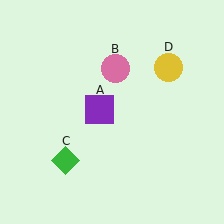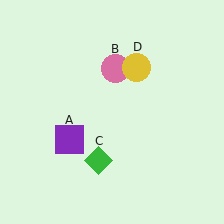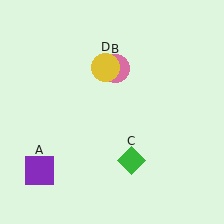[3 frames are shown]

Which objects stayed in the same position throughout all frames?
Pink circle (object B) remained stationary.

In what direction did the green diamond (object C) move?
The green diamond (object C) moved right.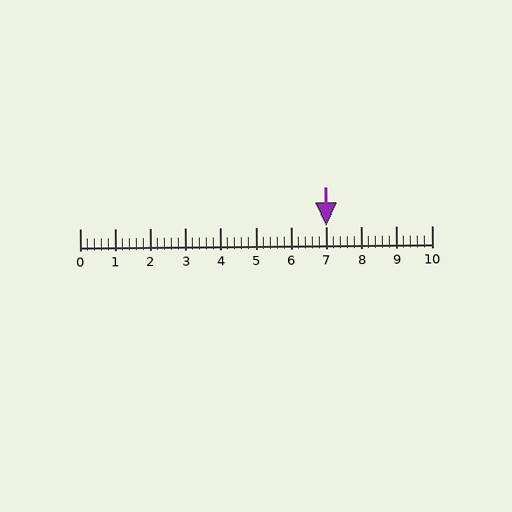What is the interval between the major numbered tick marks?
The major tick marks are spaced 1 units apart.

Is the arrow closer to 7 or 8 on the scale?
The arrow is closer to 7.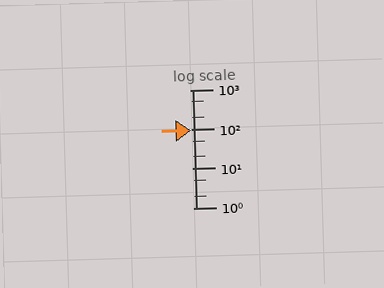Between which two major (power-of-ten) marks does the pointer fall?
The pointer is between 10 and 100.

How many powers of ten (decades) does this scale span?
The scale spans 3 decades, from 1 to 1000.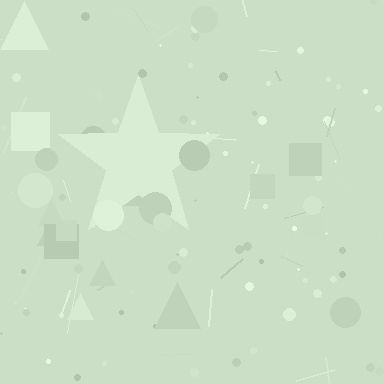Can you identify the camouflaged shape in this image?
The camouflaged shape is a star.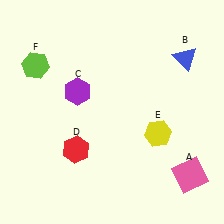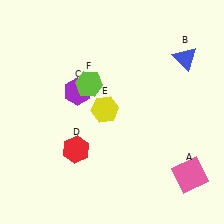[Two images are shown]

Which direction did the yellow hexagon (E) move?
The yellow hexagon (E) moved left.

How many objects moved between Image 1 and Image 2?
2 objects moved between the two images.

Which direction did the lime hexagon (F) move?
The lime hexagon (F) moved right.